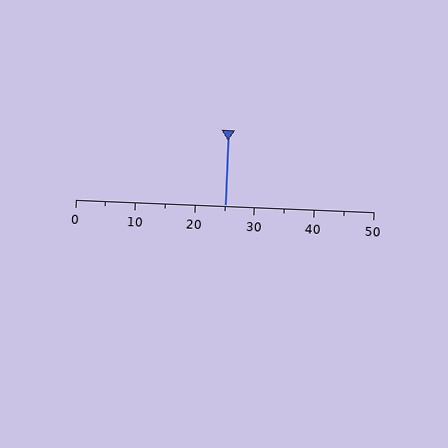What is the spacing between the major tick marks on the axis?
The major ticks are spaced 10 apart.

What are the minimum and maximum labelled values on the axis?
The axis runs from 0 to 50.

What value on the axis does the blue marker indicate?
The marker indicates approximately 25.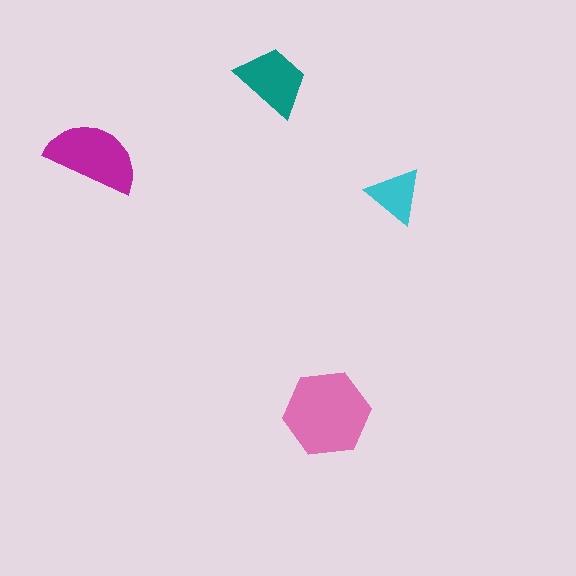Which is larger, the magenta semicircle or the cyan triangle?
The magenta semicircle.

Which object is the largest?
The pink hexagon.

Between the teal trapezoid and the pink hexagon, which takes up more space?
The pink hexagon.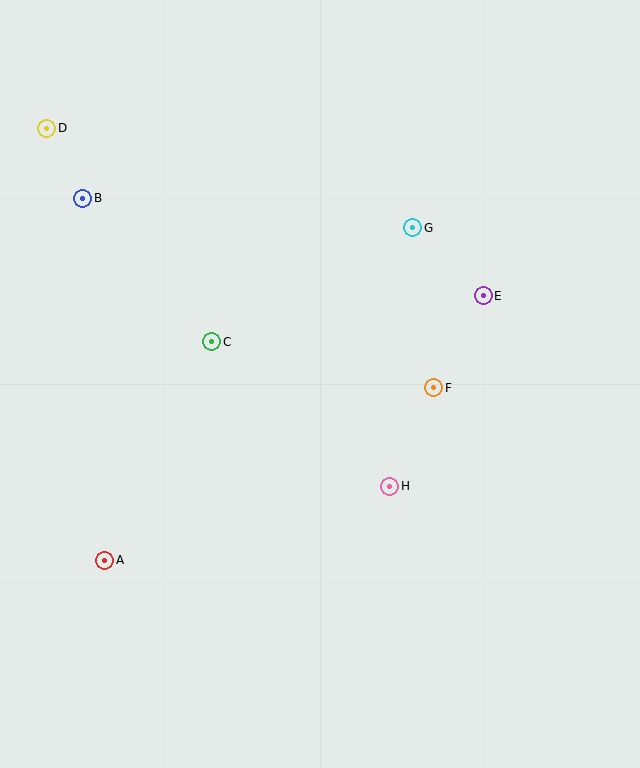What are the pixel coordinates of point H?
Point H is at (390, 486).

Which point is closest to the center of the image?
Point F at (434, 388) is closest to the center.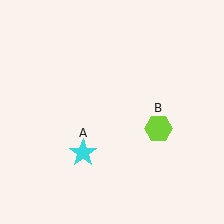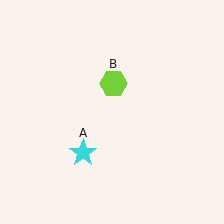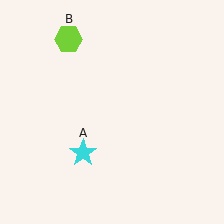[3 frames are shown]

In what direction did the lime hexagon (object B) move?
The lime hexagon (object B) moved up and to the left.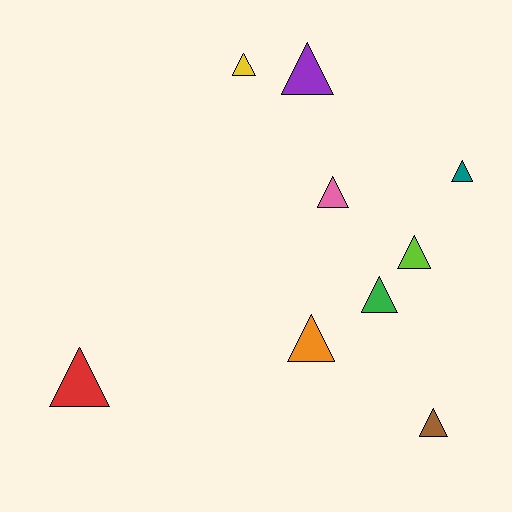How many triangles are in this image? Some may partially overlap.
There are 9 triangles.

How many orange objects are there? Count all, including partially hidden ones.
There is 1 orange object.